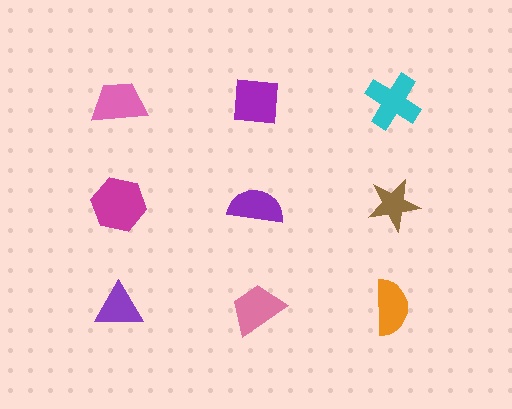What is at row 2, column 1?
A magenta hexagon.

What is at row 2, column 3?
A brown star.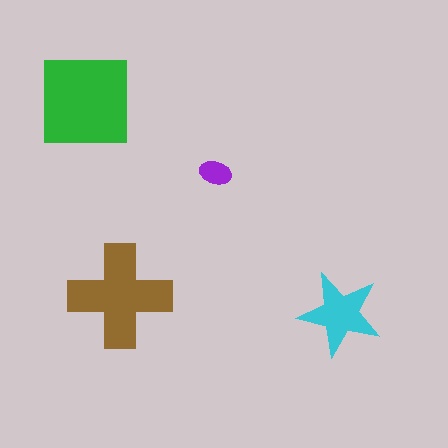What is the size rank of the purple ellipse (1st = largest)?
4th.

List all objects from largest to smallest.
The green square, the brown cross, the cyan star, the purple ellipse.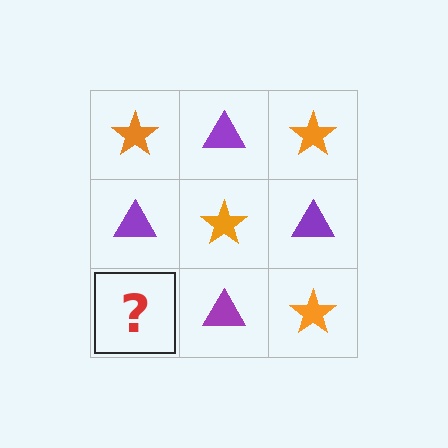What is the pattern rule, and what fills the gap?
The rule is that it alternates orange star and purple triangle in a checkerboard pattern. The gap should be filled with an orange star.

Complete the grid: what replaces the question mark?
The question mark should be replaced with an orange star.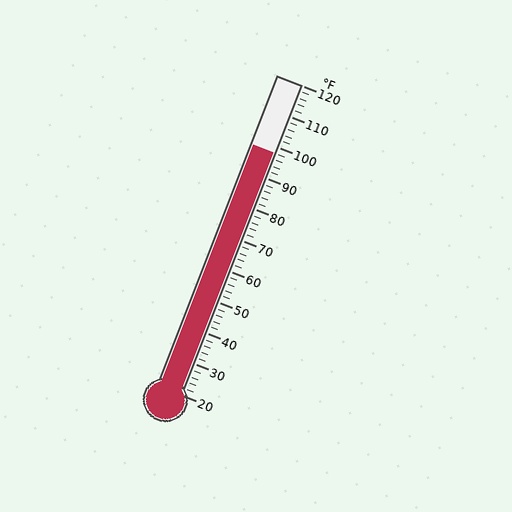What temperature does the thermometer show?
The thermometer shows approximately 98°F.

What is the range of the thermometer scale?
The thermometer scale ranges from 20°F to 120°F.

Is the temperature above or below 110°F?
The temperature is below 110°F.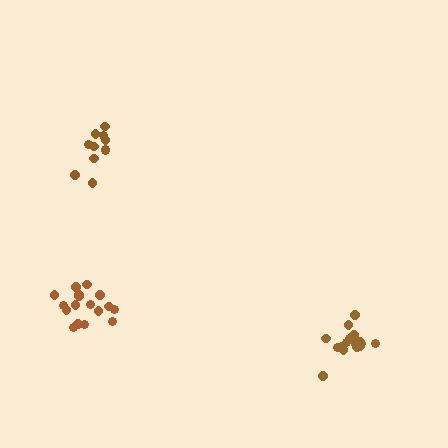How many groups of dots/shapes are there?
There are 3 groups.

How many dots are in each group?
Group 1: 17 dots, Group 2: 17 dots, Group 3: 11 dots (45 total).